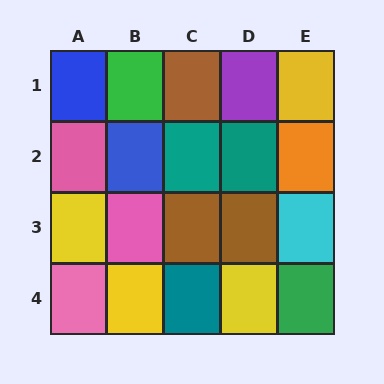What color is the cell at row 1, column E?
Yellow.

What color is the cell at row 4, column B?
Yellow.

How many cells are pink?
3 cells are pink.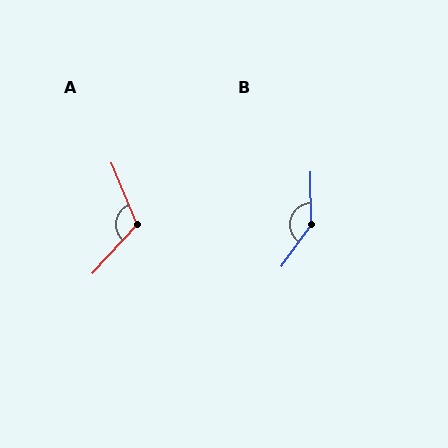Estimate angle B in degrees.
Approximately 143 degrees.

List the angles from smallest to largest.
A (115°), B (143°).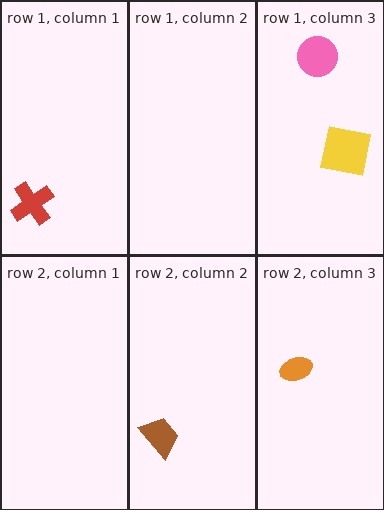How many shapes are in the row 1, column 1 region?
1.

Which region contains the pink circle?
The row 1, column 3 region.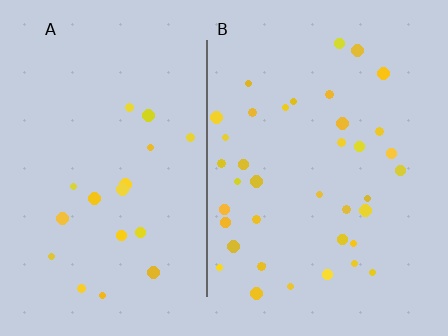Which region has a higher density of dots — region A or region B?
B (the right).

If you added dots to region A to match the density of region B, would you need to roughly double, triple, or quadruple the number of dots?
Approximately double.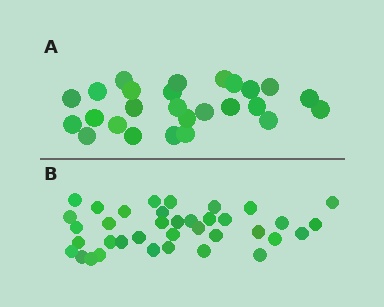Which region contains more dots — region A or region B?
Region B (the bottom region) has more dots.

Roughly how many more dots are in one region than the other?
Region B has roughly 12 or so more dots than region A.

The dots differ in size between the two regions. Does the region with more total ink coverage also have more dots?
No. Region A has more total ink coverage because its dots are larger, but region B actually contains more individual dots. Total area can be misleading — the number of items is what matters here.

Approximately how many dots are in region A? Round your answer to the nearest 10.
About 30 dots. (The exact count is 26, which rounds to 30.)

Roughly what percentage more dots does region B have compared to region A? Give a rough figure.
About 40% more.